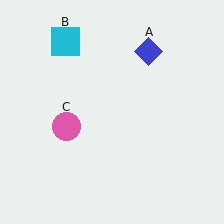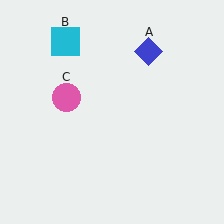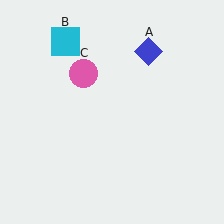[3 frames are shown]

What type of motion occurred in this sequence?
The pink circle (object C) rotated clockwise around the center of the scene.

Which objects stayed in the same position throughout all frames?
Blue diamond (object A) and cyan square (object B) remained stationary.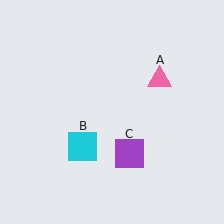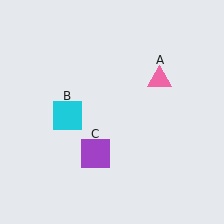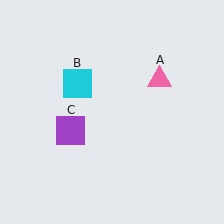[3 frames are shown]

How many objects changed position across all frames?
2 objects changed position: cyan square (object B), purple square (object C).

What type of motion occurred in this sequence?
The cyan square (object B), purple square (object C) rotated clockwise around the center of the scene.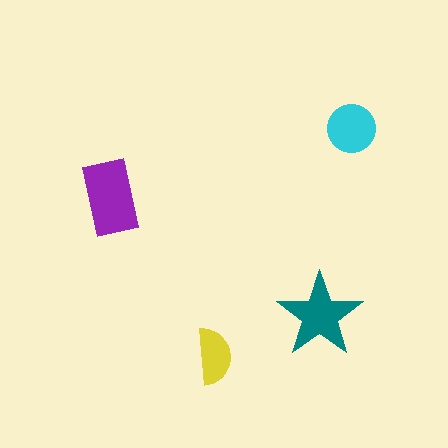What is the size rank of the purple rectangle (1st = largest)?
1st.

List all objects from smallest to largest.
The yellow semicircle, the cyan circle, the teal star, the purple rectangle.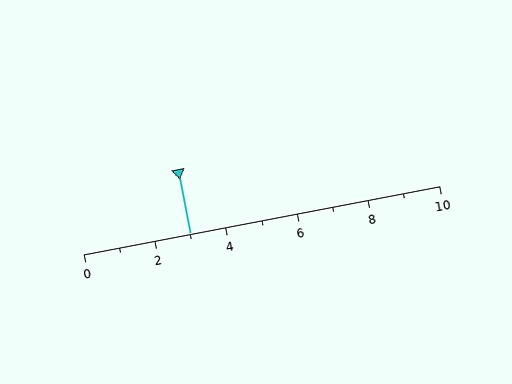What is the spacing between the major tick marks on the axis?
The major ticks are spaced 2 apart.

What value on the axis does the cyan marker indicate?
The marker indicates approximately 3.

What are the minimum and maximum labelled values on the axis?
The axis runs from 0 to 10.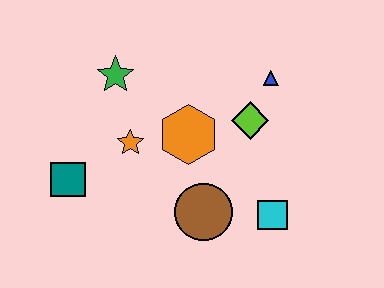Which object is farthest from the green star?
The cyan square is farthest from the green star.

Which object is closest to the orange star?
The orange hexagon is closest to the orange star.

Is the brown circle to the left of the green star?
No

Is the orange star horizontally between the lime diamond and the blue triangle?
No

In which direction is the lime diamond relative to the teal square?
The lime diamond is to the right of the teal square.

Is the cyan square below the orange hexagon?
Yes